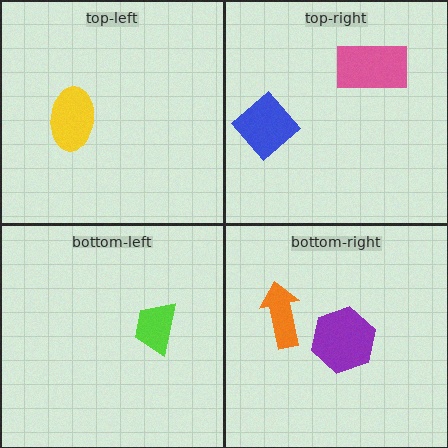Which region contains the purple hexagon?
The bottom-right region.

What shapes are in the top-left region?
The yellow ellipse.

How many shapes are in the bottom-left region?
1.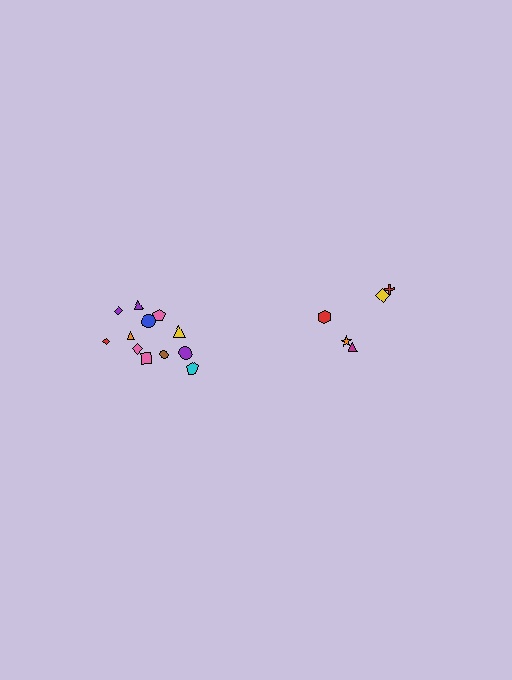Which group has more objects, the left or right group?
The left group.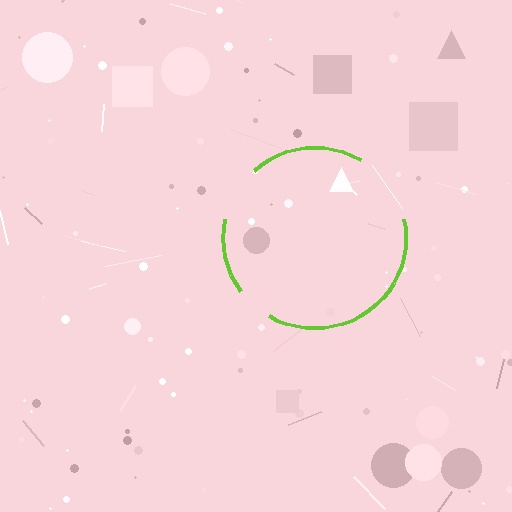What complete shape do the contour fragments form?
The contour fragments form a circle.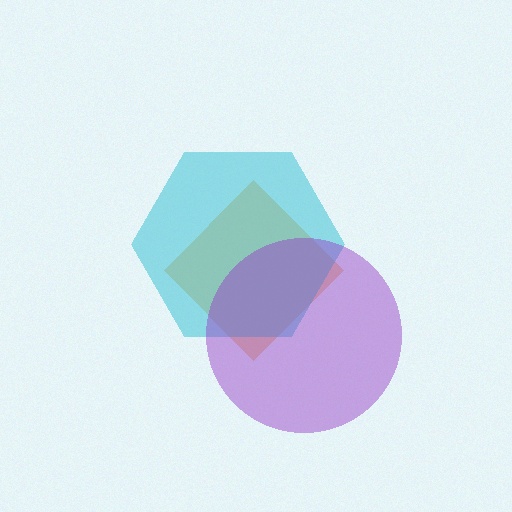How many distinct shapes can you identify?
There are 3 distinct shapes: an orange diamond, a cyan hexagon, a purple circle.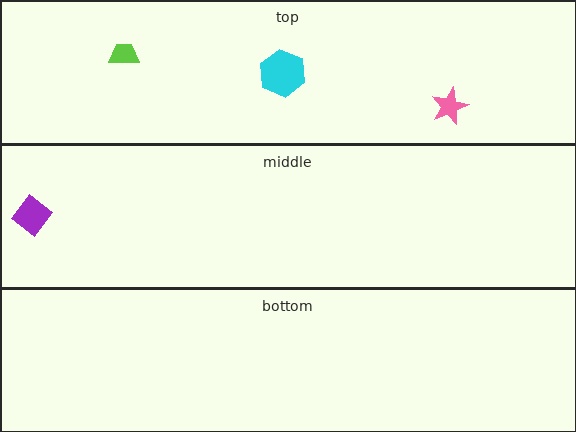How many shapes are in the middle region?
1.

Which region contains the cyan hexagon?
The top region.